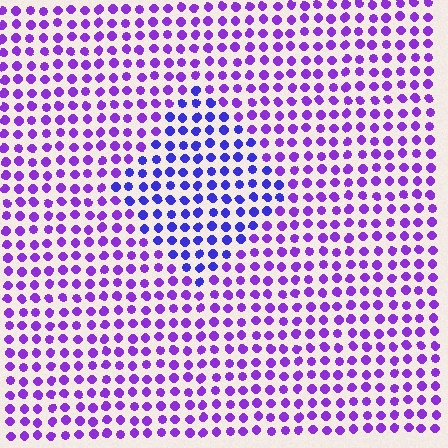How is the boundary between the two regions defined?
The boundary is defined purely by a slight shift in hue (about 31 degrees). Spacing, size, and orientation are identical on both sides.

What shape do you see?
I see a diamond.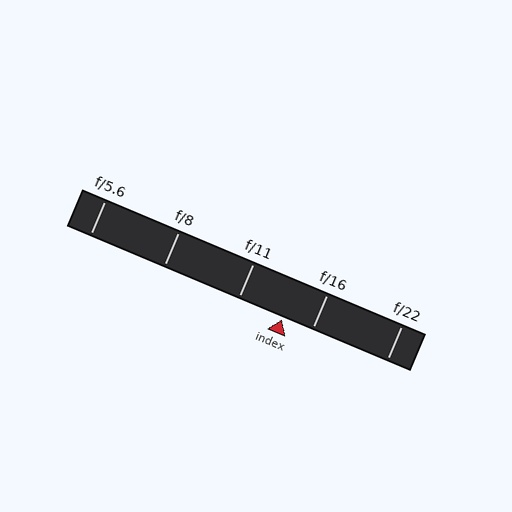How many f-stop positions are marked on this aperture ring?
There are 5 f-stop positions marked.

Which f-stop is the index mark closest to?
The index mark is closest to f/16.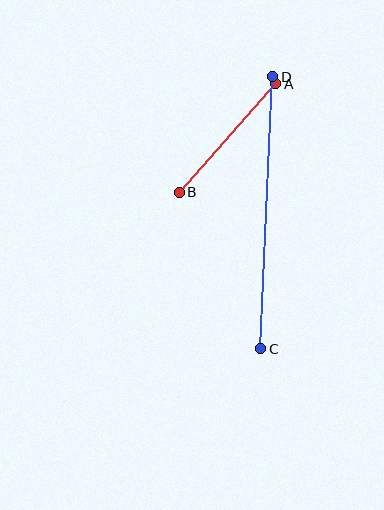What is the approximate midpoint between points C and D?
The midpoint is at approximately (267, 213) pixels.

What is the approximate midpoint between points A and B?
The midpoint is at approximately (228, 138) pixels.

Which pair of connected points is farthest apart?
Points C and D are farthest apart.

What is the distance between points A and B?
The distance is approximately 145 pixels.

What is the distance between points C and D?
The distance is approximately 272 pixels.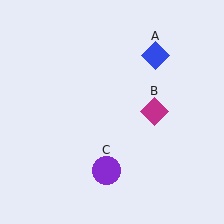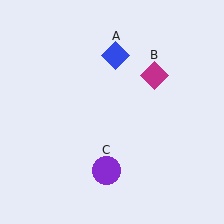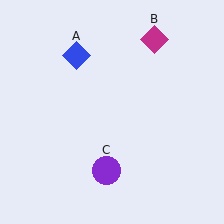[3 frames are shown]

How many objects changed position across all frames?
2 objects changed position: blue diamond (object A), magenta diamond (object B).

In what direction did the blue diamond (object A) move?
The blue diamond (object A) moved left.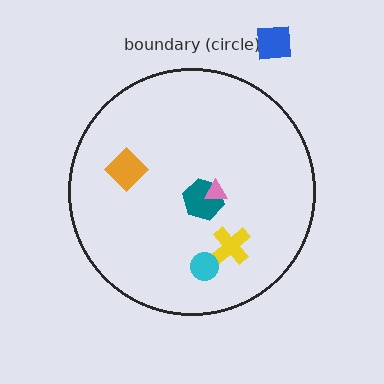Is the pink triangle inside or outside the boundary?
Inside.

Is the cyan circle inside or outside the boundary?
Inside.